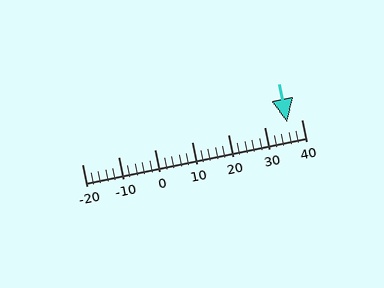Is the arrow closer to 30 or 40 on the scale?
The arrow is closer to 40.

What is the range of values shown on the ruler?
The ruler shows values from -20 to 40.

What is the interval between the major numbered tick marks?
The major tick marks are spaced 10 units apart.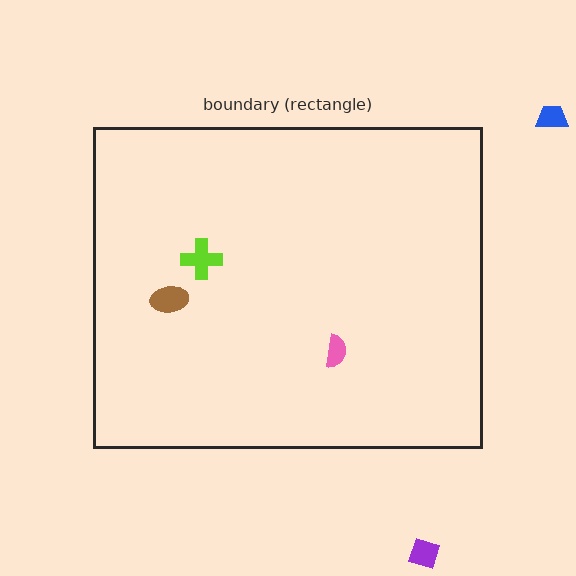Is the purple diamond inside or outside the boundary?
Outside.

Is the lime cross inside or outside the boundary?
Inside.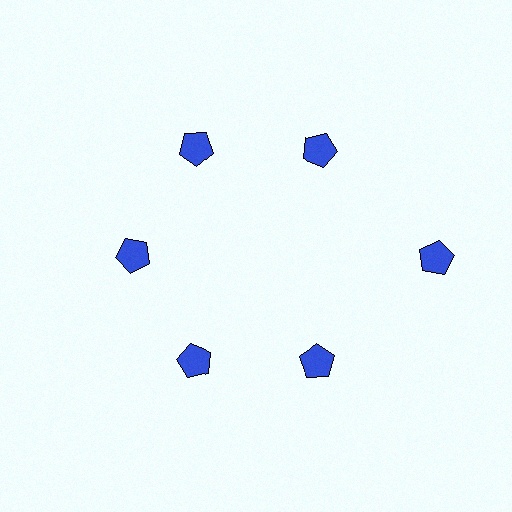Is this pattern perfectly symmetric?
No. The 6 blue pentagons are arranged in a ring, but one element near the 3 o'clock position is pushed outward from the center, breaking the 6-fold rotational symmetry.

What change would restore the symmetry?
The symmetry would be restored by moving it inward, back onto the ring so that all 6 pentagons sit at equal angles and equal distance from the center.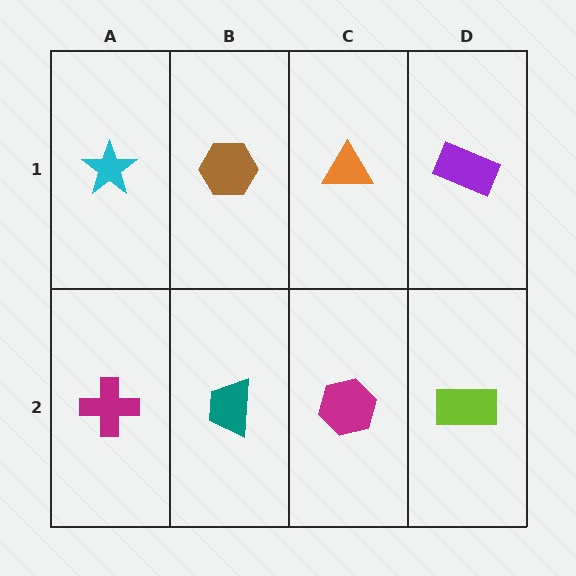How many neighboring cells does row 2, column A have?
2.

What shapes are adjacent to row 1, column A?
A magenta cross (row 2, column A), a brown hexagon (row 1, column B).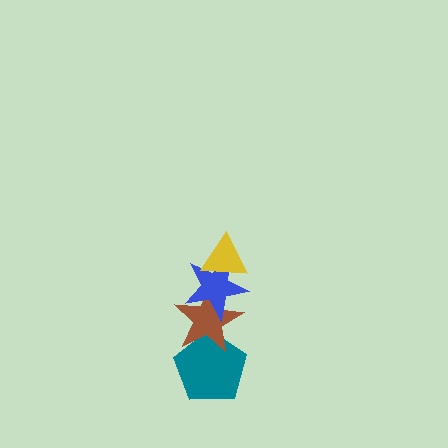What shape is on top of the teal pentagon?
The brown star is on top of the teal pentagon.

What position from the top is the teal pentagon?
The teal pentagon is 4th from the top.